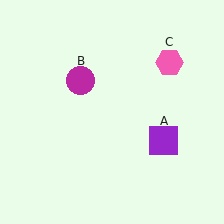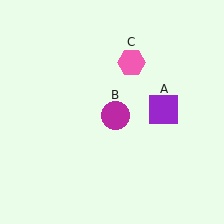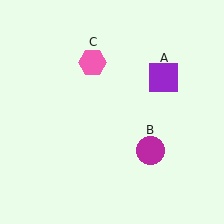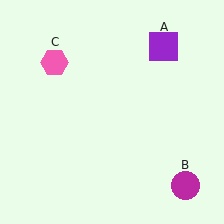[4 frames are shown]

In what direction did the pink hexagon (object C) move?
The pink hexagon (object C) moved left.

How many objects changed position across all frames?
3 objects changed position: purple square (object A), magenta circle (object B), pink hexagon (object C).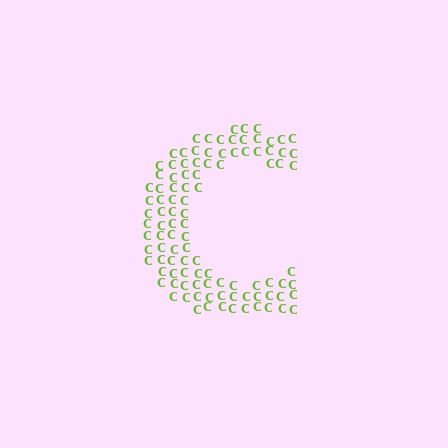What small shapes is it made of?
It is made of small letter C's.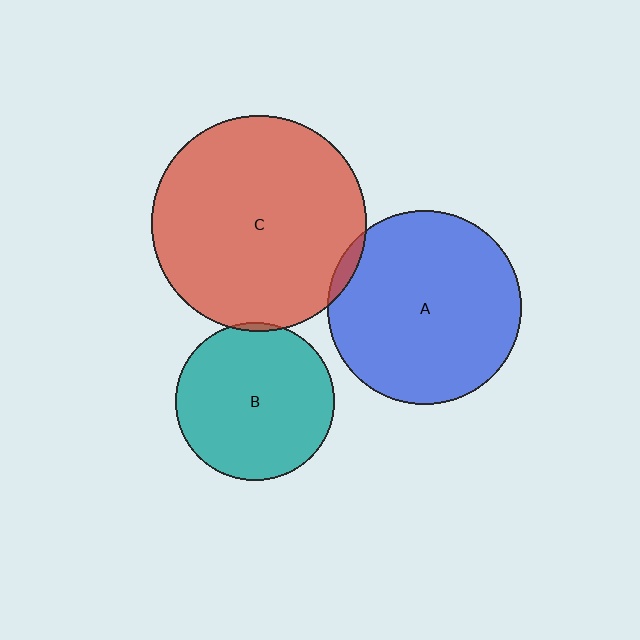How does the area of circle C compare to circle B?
Approximately 1.9 times.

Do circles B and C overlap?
Yes.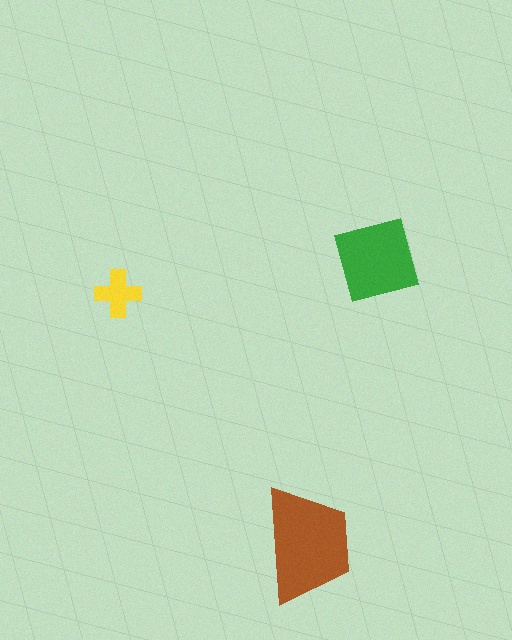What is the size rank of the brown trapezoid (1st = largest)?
1st.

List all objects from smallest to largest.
The yellow cross, the green square, the brown trapezoid.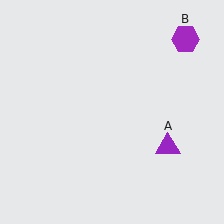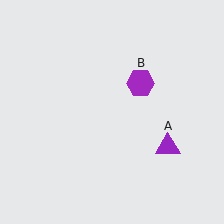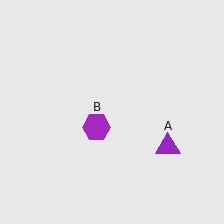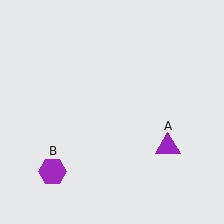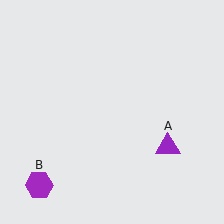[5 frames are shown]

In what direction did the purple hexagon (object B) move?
The purple hexagon (object B) moved down and to the left.